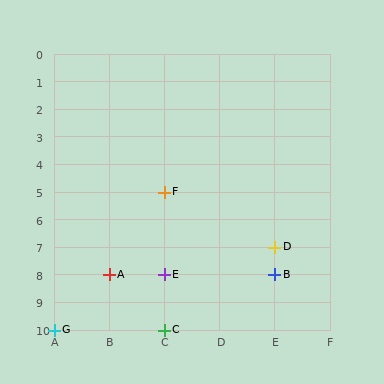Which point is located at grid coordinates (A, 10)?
Point G is at (A, 10).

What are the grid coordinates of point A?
Point A is at grid coordinates (B, 8).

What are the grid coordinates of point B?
Point B is at grid coordinates (E, 8).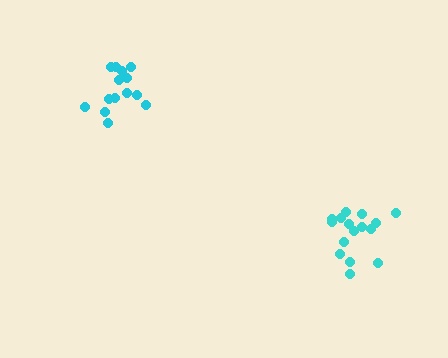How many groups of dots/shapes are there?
There are 2 groups.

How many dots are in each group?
Group 1: 14 dots, Group 2: 16 dots (30 total).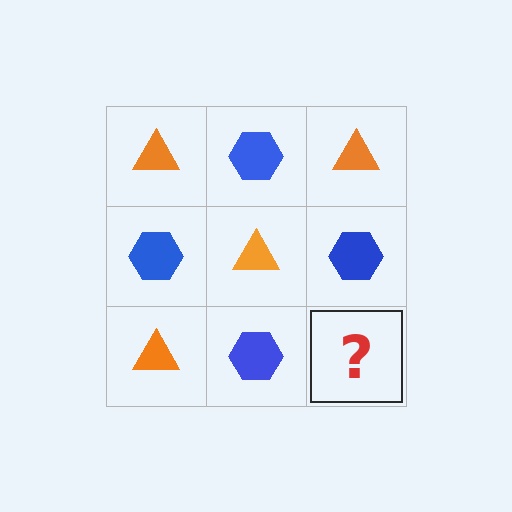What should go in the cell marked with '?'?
The missing cell should contain an orange triangle.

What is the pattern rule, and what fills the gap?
The rule is that it alternates orange triangle and blue hexagon in a checkerboard pattern. The gap should be filled with an orange triangle.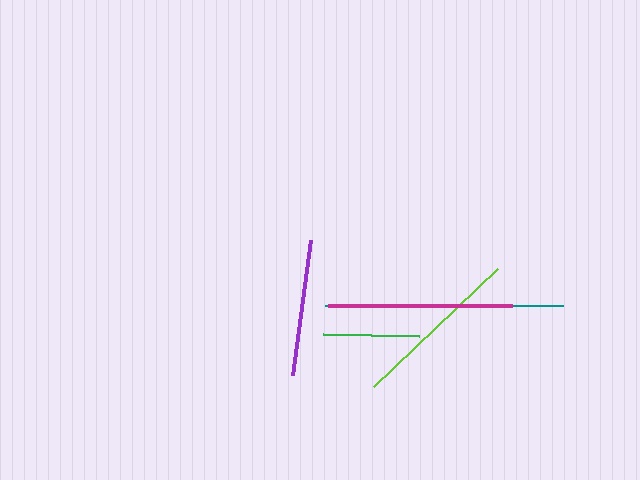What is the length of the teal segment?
The teal segment is approximately 238 pixels long.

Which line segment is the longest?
The teal line is the longest at approximately 238 pixels.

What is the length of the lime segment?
The lime segment is approximately 171 pixels long.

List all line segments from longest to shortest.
From longest to shortest: teal, magenta, lime, purple, green.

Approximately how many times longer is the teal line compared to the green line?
The teal line is approximately 2.5 times the length of the green line.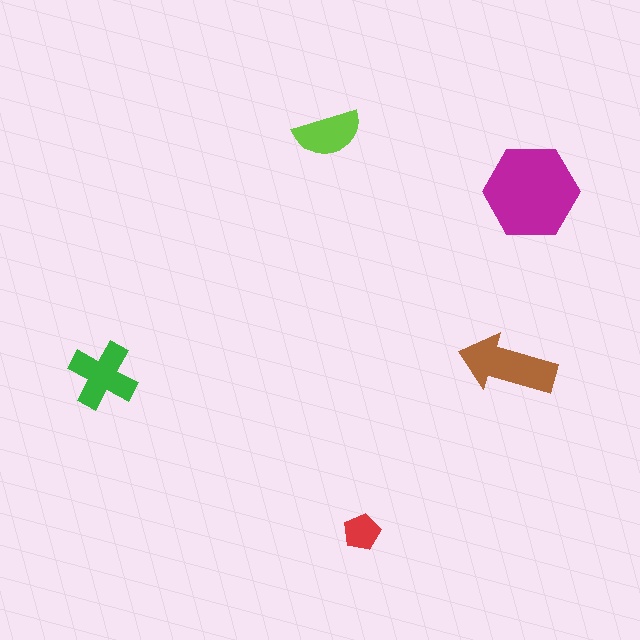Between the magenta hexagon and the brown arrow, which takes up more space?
The magenta hexagon.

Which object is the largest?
The magenta hexagon.